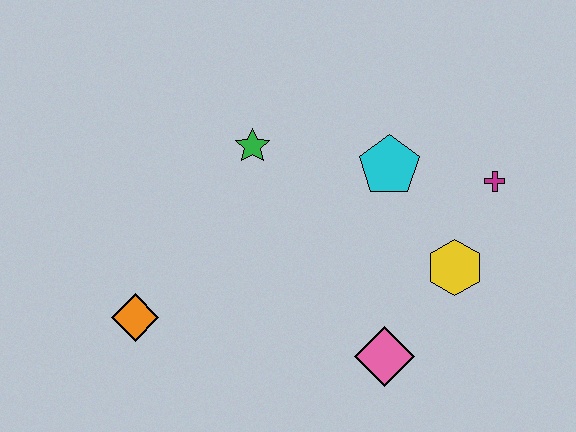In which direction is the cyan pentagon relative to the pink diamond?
The cyan pentagon is above the pink diamond.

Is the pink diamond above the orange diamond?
No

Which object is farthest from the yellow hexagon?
The orange diamond is farthest from the yellow hexagon.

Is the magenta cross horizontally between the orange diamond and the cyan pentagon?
No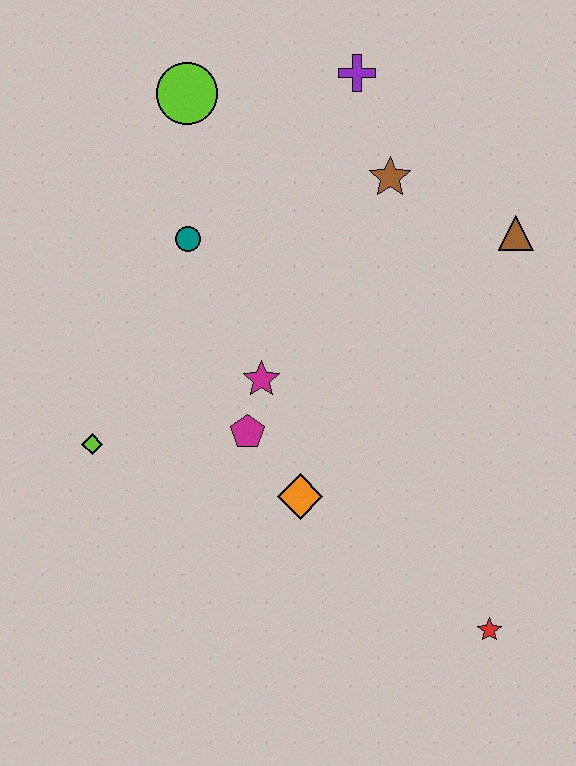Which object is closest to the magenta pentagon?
The magenta star is closest to the magenta pentagon.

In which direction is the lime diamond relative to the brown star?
The lime diamond is to the left of the brown star.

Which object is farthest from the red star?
The lime circle is farthest from the red star.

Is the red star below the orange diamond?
Yes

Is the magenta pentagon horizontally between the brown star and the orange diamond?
No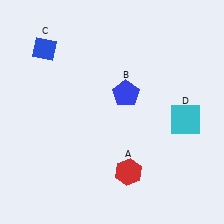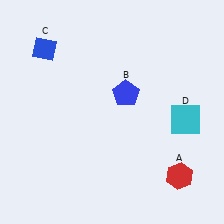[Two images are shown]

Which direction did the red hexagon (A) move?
The red hexagon (A) moved right.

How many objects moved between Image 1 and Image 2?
1 object moved between the two images.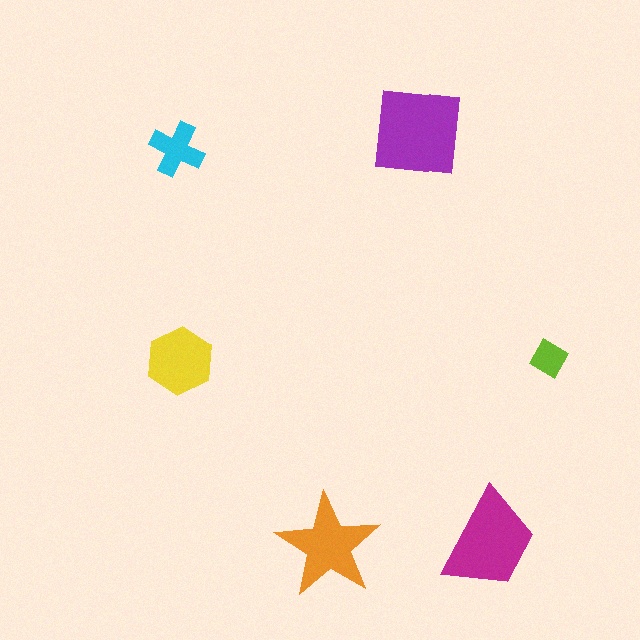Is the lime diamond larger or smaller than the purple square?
Smaller.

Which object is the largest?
The purple square.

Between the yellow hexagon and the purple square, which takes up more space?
The purple square.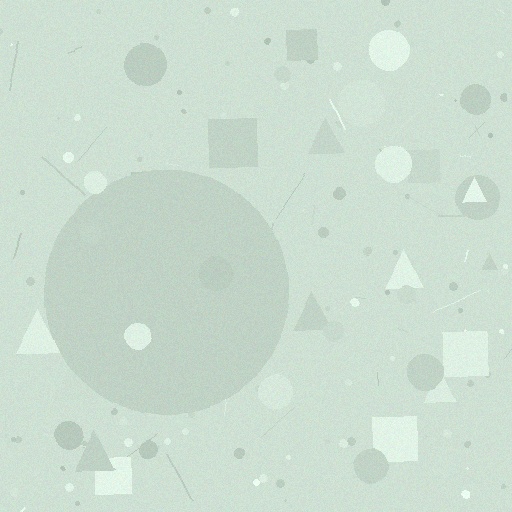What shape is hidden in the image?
A circle is hidden in the image.